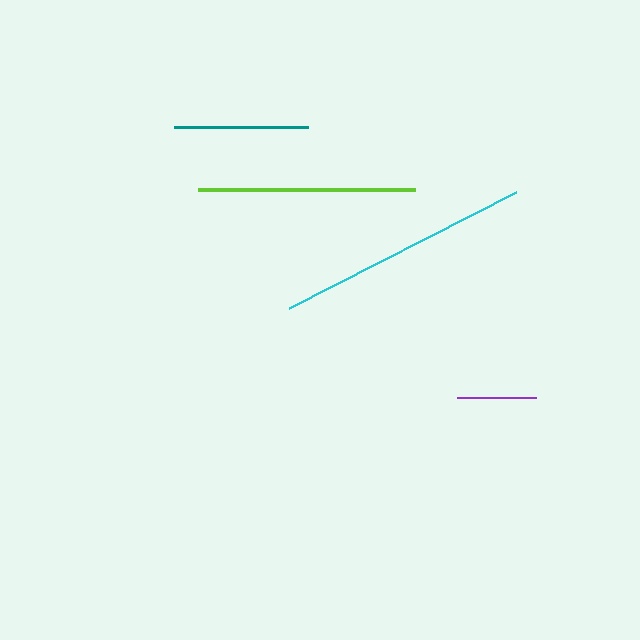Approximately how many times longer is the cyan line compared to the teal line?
The cyan line is approximately 1.9 times the length of the teal line.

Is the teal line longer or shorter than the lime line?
The lime line is longer than the teal line.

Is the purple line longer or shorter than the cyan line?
The cyan line is longer than the purple line.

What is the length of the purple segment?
The purple segment is approximately 79 pixels long.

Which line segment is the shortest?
The purple line is the shortest at approximately 79 pixels.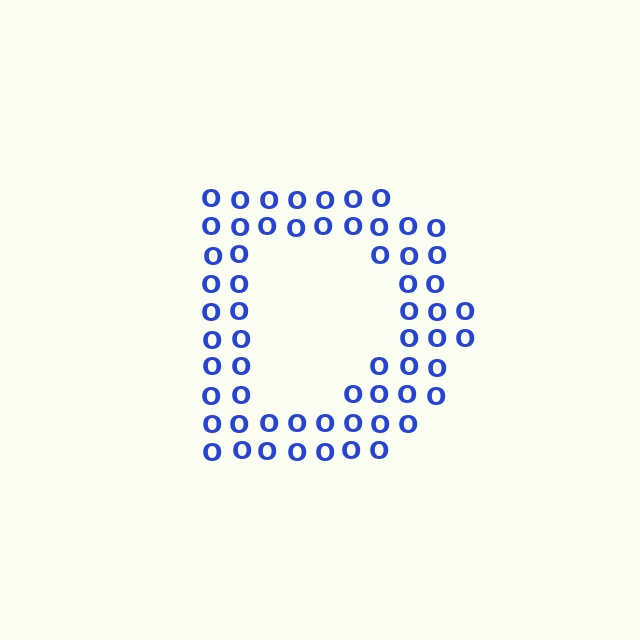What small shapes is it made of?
It is made of small letter O's.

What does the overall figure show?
The overall figure shows the letter D.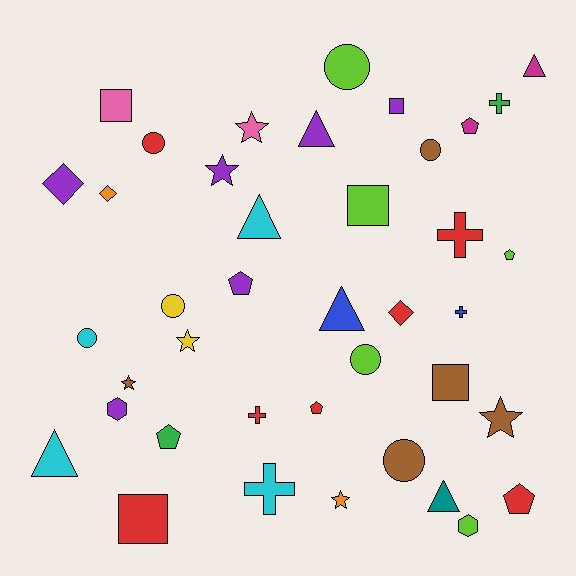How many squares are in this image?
There are 5 squares.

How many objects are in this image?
There are 40 objects.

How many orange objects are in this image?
There are 2 orange objects.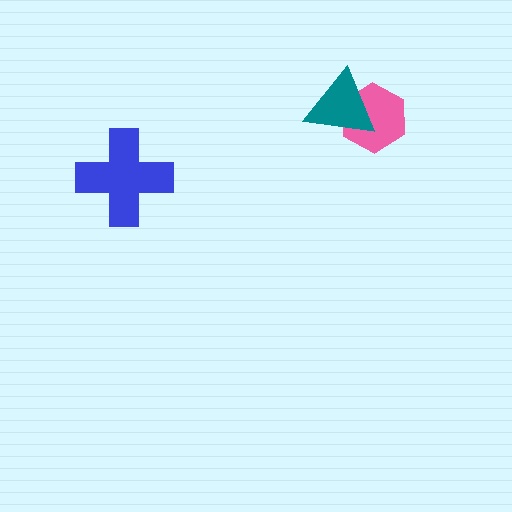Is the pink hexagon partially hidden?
Yes, it is partially covered by another shape.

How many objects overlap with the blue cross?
0 objects overlap with the blue cross.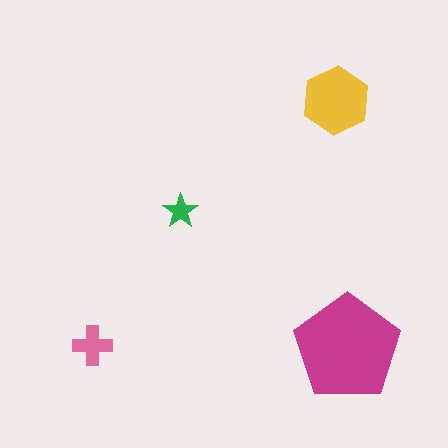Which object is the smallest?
The green star.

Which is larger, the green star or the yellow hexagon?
The yellow hexagon.